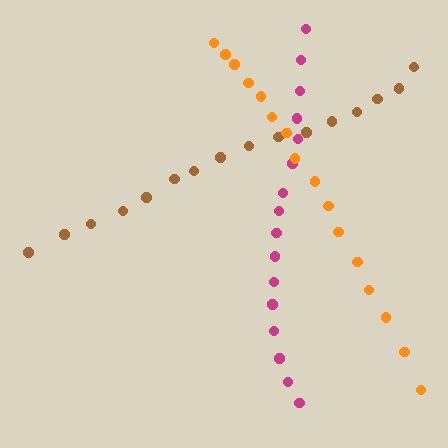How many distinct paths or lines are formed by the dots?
There are 3 distinct paths.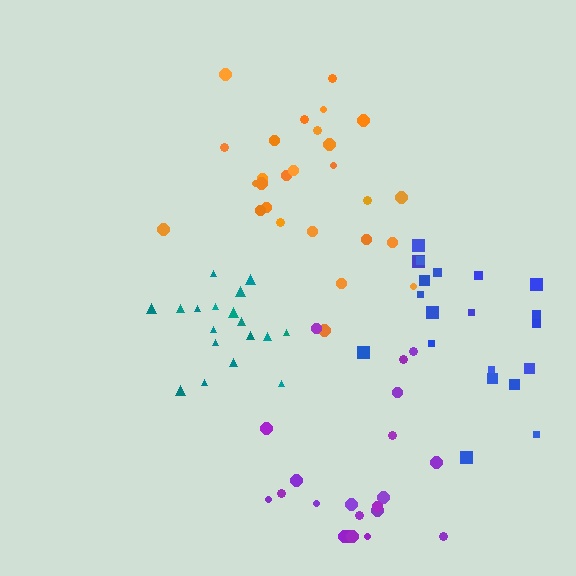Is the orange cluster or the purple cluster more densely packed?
Orange.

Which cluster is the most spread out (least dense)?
Blue.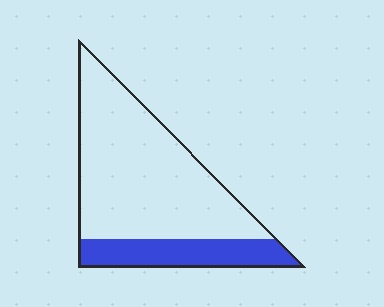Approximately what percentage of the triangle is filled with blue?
Approximately 25%.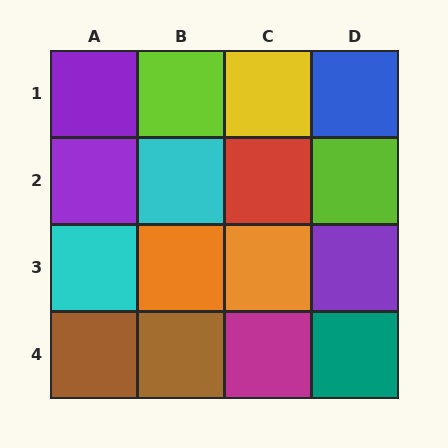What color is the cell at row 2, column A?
Purple.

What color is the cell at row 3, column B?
Orange.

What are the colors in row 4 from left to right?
Brown, brown, magenta, teal.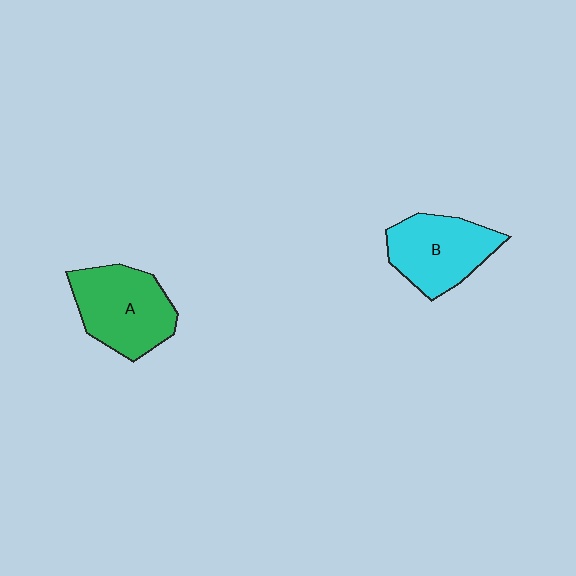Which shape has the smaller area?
Shape B (cyan).